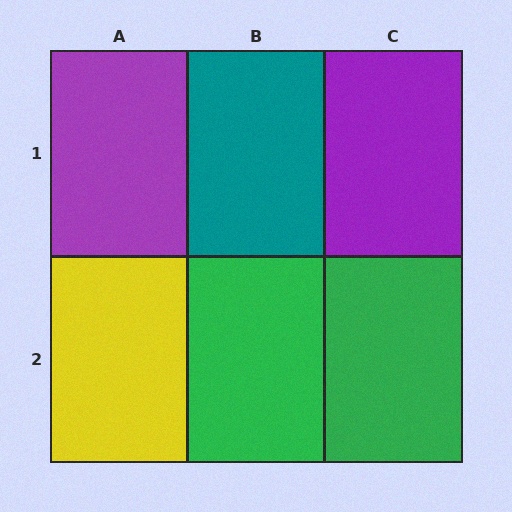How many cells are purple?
2 cells are purple.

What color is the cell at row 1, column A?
Purple.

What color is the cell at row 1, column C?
Purple.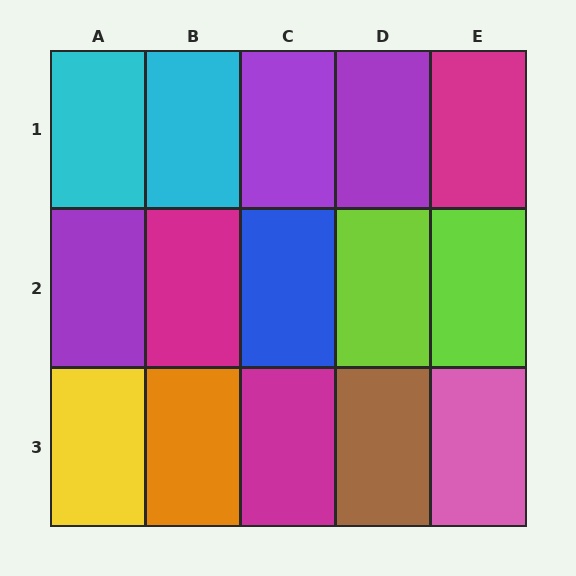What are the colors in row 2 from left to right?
Purple, magenta, blue, lime, lime.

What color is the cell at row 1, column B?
Cyan.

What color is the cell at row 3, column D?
Brown.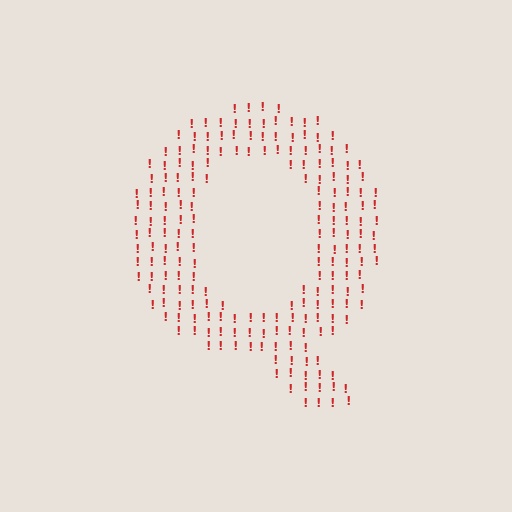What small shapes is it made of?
It is made of small exclamation marks.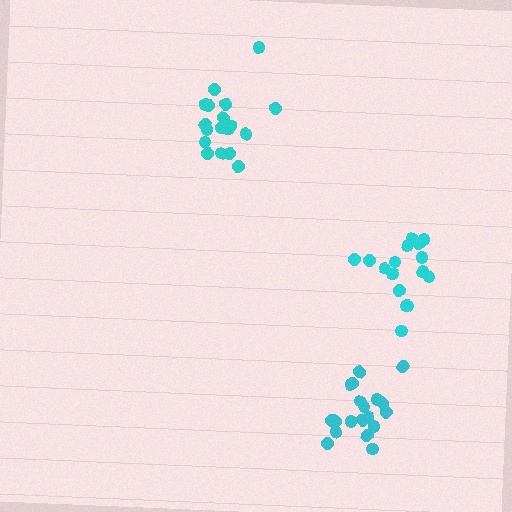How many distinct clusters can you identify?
There are 3 distinct clusters.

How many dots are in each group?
Group 1: 16 dots, Group 2: 19 dots, Group 3: 19 dots (54 total).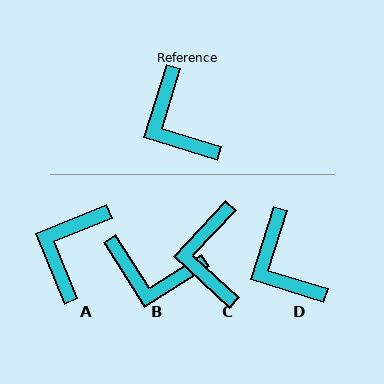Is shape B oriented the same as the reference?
No, it is off by about 50 degrees.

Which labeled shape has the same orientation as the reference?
D.